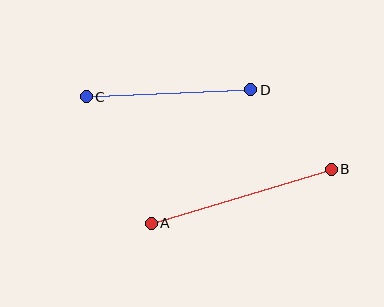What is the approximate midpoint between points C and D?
The midpoint is at approximately (169, 93) pixels.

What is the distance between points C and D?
The distance is approximately 165 pixels.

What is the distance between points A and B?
The distance is approximately 188 pixels.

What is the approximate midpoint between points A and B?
The midpoint is at approximately (241, 196) pixels.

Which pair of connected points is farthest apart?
Points A and B are farthest apart.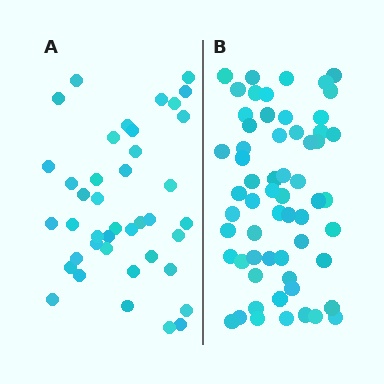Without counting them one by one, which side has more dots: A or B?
Region B (the right region) has more dots.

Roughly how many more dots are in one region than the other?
Region B has approximately 20 more dots than region A.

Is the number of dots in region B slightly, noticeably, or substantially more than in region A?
Region B has substantially more. The ratio is roughly 1.5 to 1.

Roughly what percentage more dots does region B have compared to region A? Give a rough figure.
About 45% more.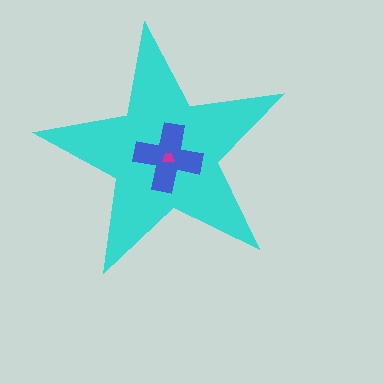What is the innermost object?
The magenta trapezoid.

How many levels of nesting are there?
3.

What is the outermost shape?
The cyan star.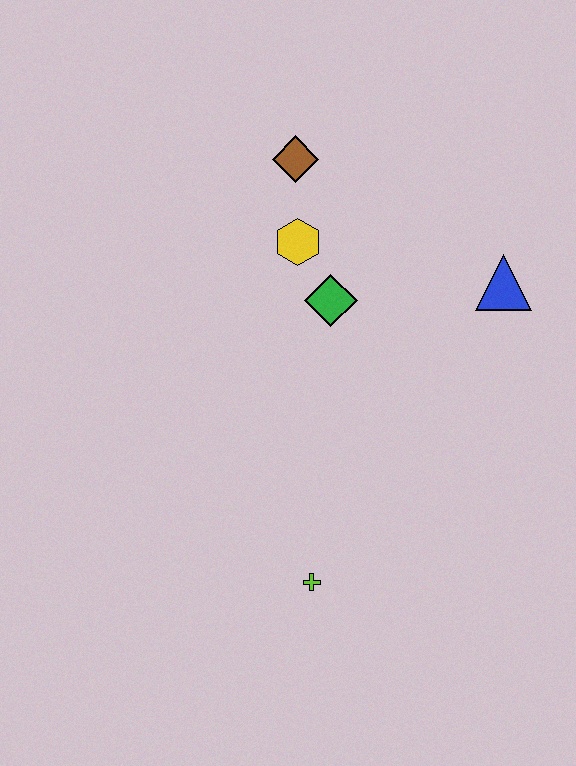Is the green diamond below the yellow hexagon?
Yes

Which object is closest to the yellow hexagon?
The green diamond is closest to the yellow hexagon.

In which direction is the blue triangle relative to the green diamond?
The blue triangle is to the right of the green diamond.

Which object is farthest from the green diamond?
The lime cross is farthest from the green diamond.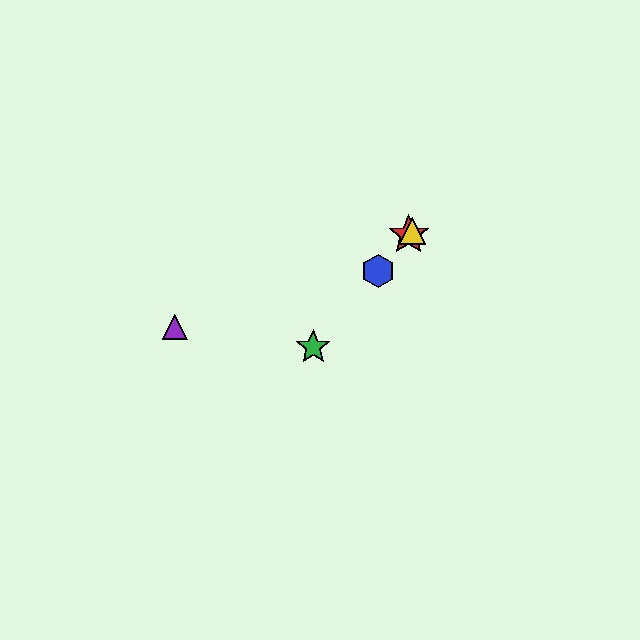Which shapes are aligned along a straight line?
The red star, the blue hexagon, the green star, the yellow triangle are aligned along a straight line.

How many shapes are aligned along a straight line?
4 shapes (the red star, the blue hexagon, the green star, the yellow triangle) are aligned along a straight line.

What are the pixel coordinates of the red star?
The red star is at (409, 235).